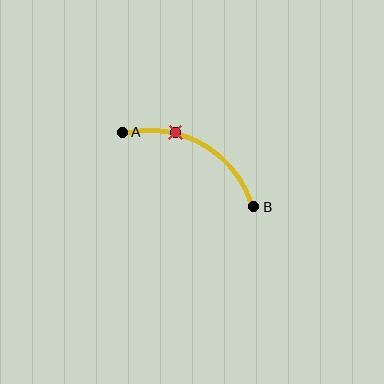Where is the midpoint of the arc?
The arc midpoint is the point on the curve farthest from the straight line joining A and B. It sits above that line.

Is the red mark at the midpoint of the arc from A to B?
No. The red mark lies on the arc but is closer to endpoint A. The arc midpoint would be at the point on the curve equidistant along the arc from both A and B.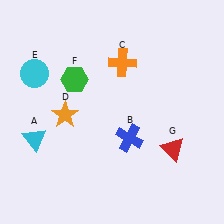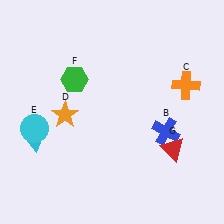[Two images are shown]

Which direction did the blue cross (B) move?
The blue cross (B) moved right.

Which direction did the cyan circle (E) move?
The cyan circle (E) moved down.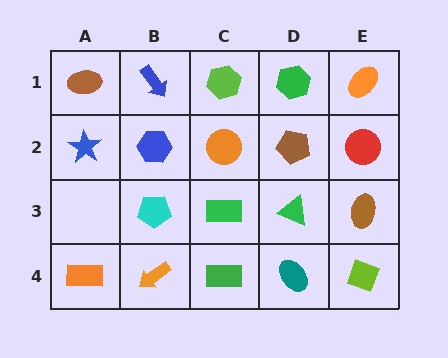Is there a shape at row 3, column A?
No, that cell is empty.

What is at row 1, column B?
A blue arrow.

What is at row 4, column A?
An orange rectangle.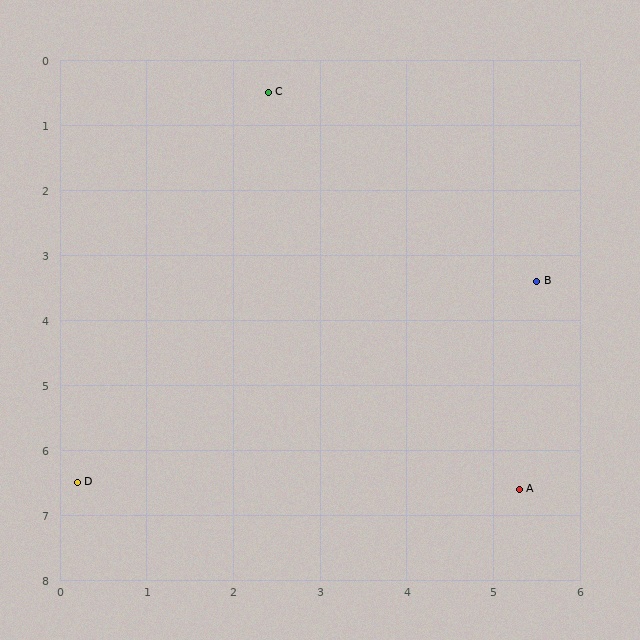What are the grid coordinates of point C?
Point C is at approximately (2.4, 0.5).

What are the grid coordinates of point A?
Point A is at approximately (5.3, 6.6).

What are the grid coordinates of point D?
Point D is at approximately (0.2, 6.5).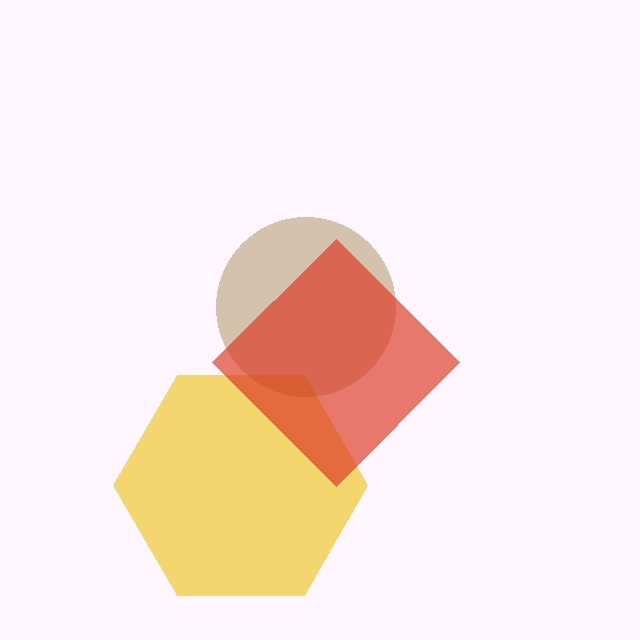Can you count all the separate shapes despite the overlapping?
Yes, there are 3 separate shapes.